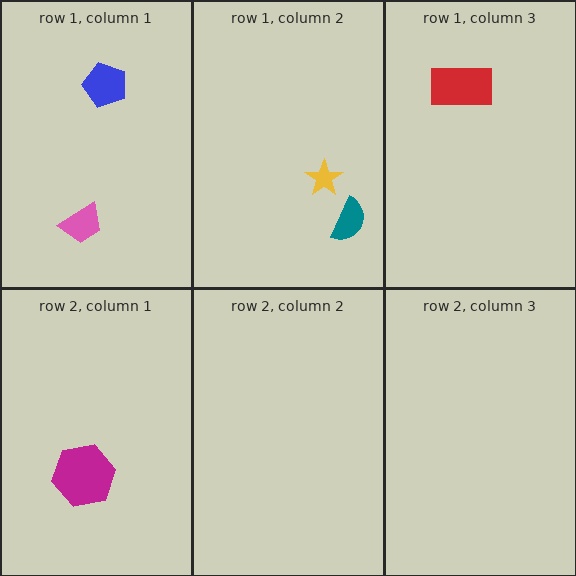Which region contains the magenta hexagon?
The row 2, column 1 region.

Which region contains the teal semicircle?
The row 1, column 2 region.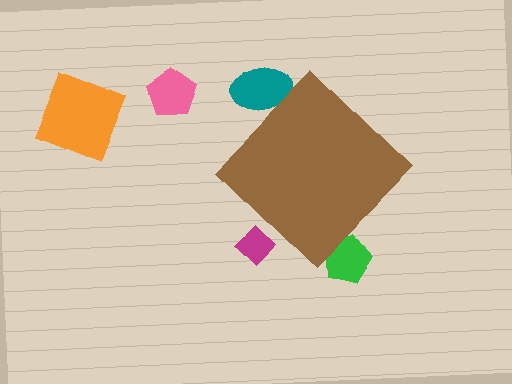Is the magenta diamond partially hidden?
Yes, the magenta diamond is partially hidden behind the brown diamond.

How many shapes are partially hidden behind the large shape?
3 shapes are partially hidden.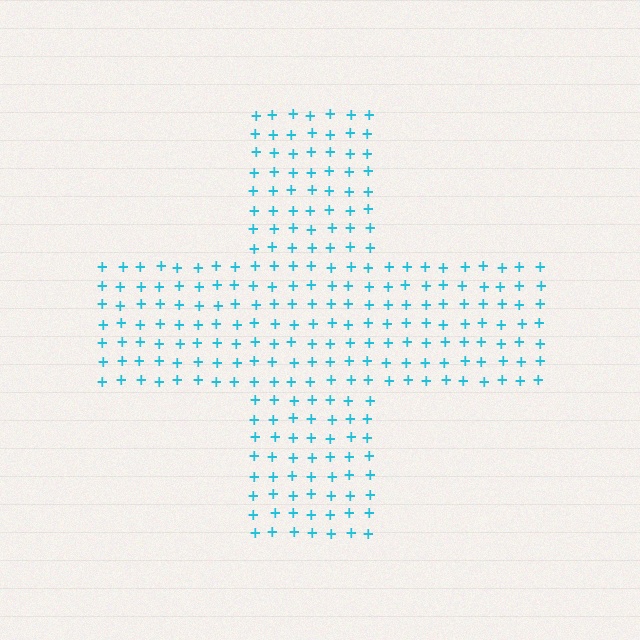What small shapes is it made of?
It is made of small plus signs.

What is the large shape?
The large shape is a cross.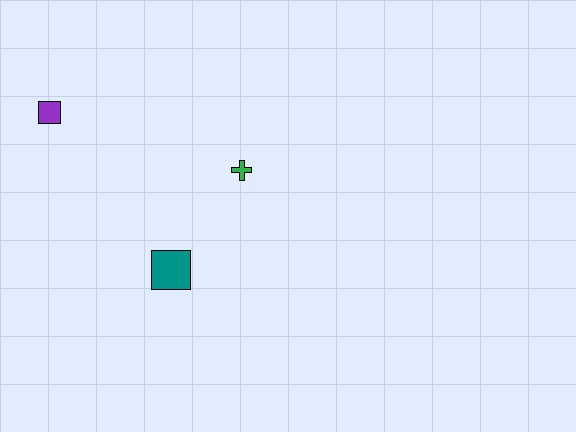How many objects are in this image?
There are 3 objects.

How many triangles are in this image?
There are no triangles.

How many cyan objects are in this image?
There are no cyan objects.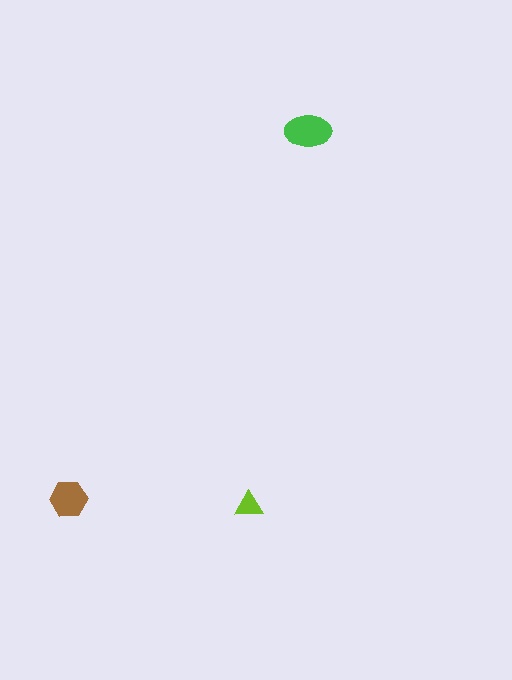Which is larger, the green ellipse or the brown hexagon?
The green ellipse.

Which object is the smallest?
The lime triangle.